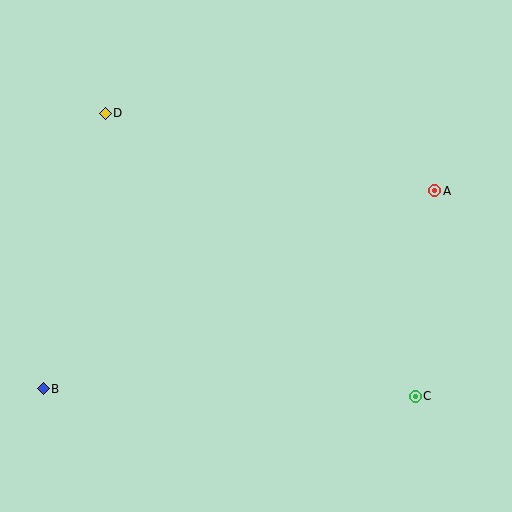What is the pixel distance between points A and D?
The distance between A and D is 339 pixels.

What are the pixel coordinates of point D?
Point D is at (105, 113).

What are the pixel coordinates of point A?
Point A is at (435, 191).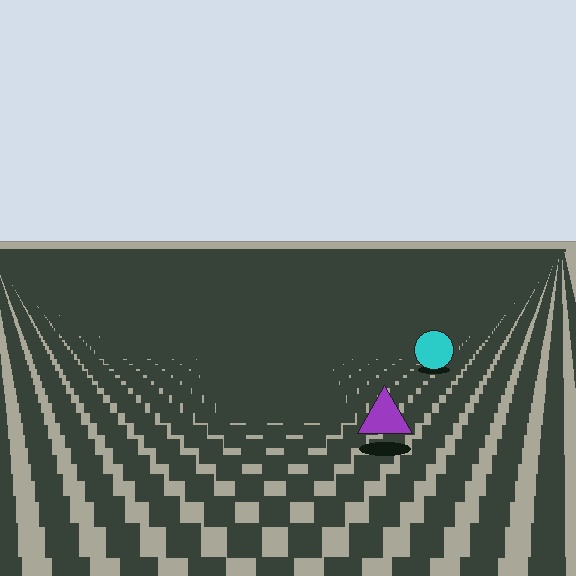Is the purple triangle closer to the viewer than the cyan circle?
Yes. The purple triangle is closer — you can tell from the texture gradient: the ground texture is coarser near it.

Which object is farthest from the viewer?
The cyan circle is farthest from the viewer. It appears smaller and the ground texture around it is denser.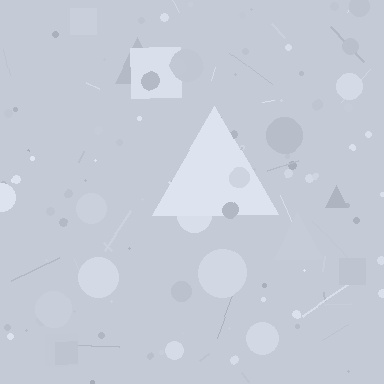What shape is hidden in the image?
A triangle is hidden in the image.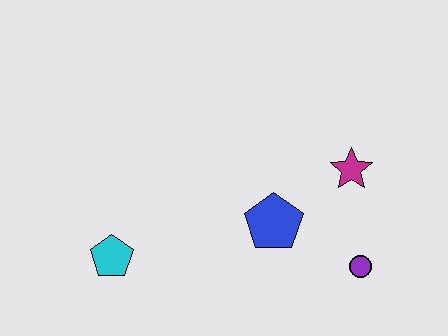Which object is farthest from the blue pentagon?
The cyan pentagon is farthest from the blue pentagon.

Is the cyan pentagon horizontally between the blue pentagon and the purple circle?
No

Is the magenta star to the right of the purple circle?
No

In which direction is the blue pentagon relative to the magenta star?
The blue pentagon is to the left of the magenta star.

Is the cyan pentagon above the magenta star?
No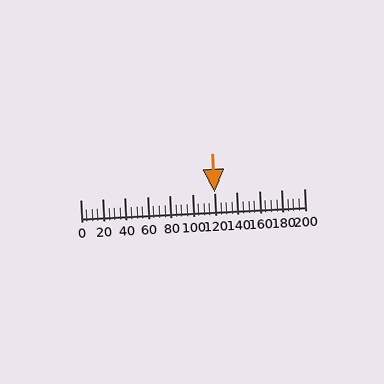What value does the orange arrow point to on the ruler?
The orange arrow points to approximately 120.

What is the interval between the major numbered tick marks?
The major tick marks are spaced 20 units apart.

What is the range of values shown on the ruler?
The ruler shows values from 0 to 200.